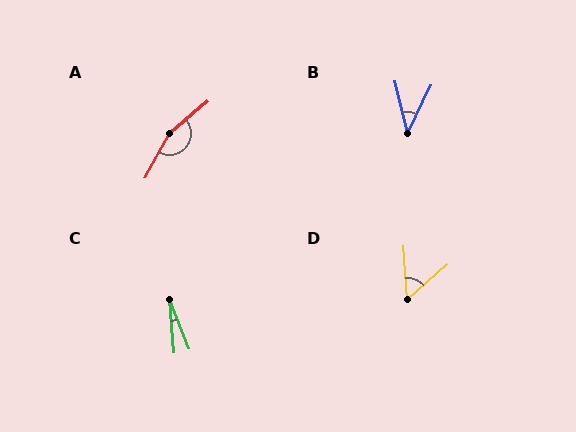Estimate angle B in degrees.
Approximately 39 degrees.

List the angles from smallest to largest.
C (17°), B (39°), D (52°), A (159°).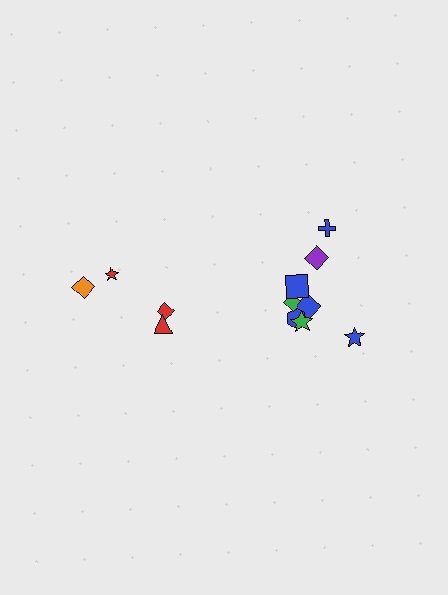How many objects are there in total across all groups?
There are 12 objects.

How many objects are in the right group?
There are 8 objects.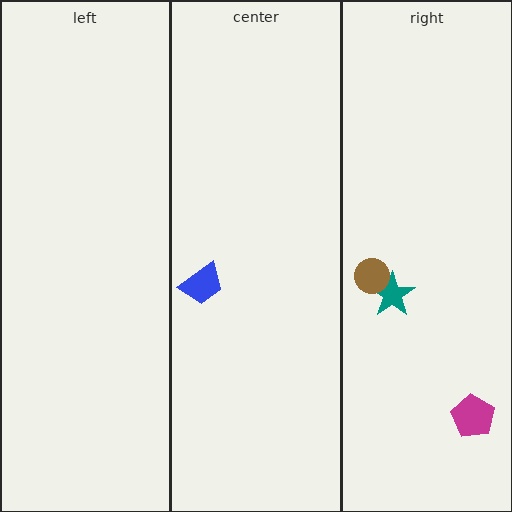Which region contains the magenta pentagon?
The right region.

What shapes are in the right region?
The magenta pentagon, the teal star, the brown circle.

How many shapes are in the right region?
3.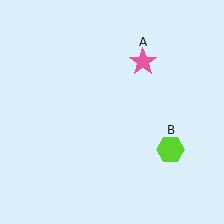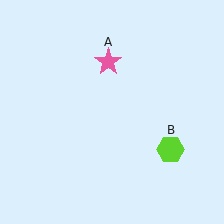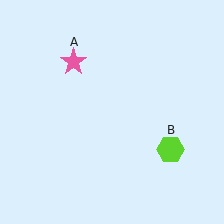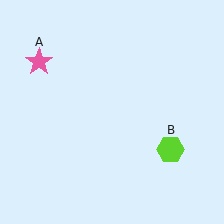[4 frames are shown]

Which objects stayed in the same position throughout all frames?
Lime hexagon (object B) remained stationary.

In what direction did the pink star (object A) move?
The pink star (object A) moved left.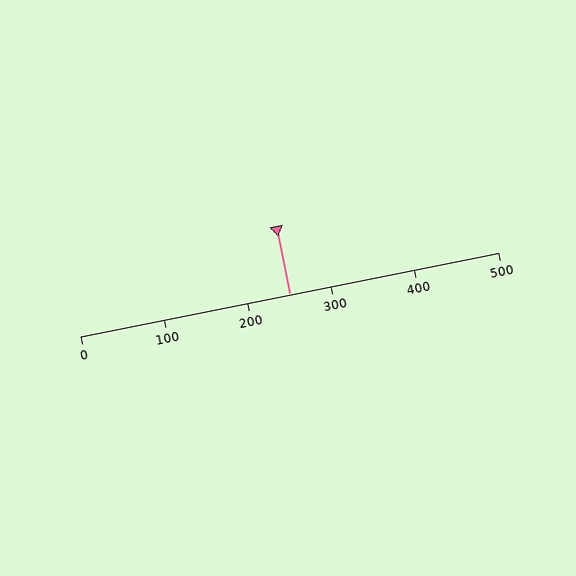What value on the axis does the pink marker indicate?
The marker indicates approximately 250.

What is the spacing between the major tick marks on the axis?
The major ticks are spaced 100 apart.